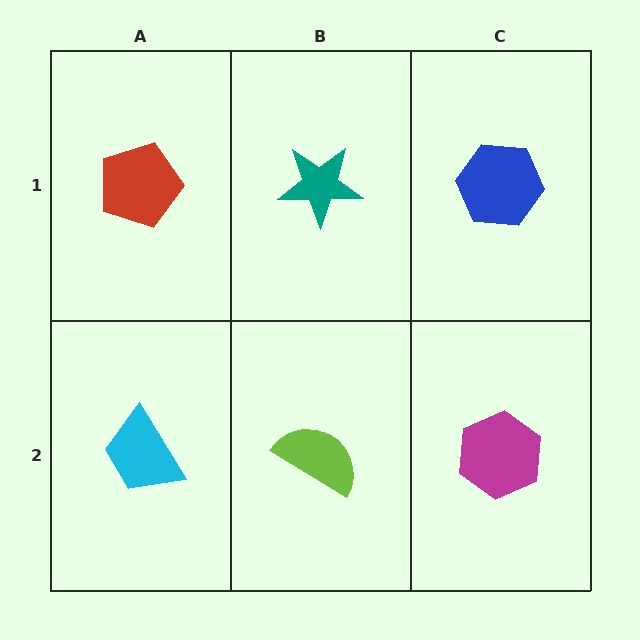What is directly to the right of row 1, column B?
A blue hexagon.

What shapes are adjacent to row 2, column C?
A blue hexagon (row 1, column C), a lime semicircle (row 2, column B).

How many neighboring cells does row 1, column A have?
2.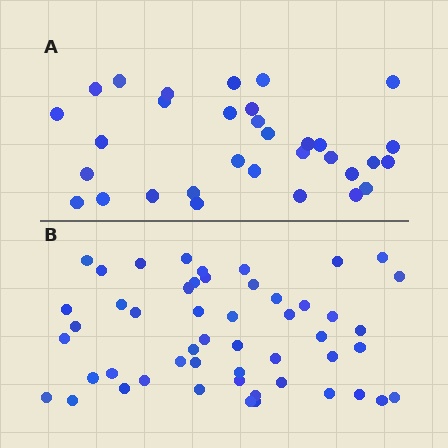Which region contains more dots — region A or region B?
Region B (the bottom region) has more dots.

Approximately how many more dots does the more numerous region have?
Region B has approximately 20 more dots than region A.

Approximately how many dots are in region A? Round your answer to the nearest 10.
About 30 dots. (The exact count is 32, which rounds to 30.)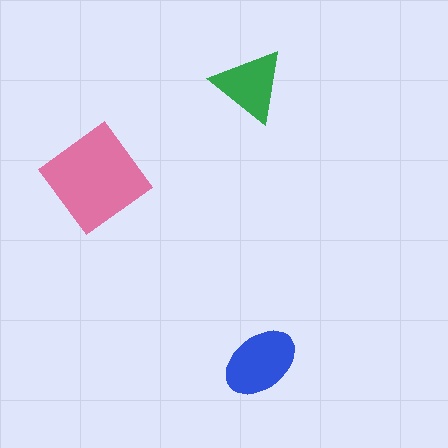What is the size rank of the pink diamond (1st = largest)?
1st.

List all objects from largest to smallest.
The pink diamond, the blue ellipse, the green triangle.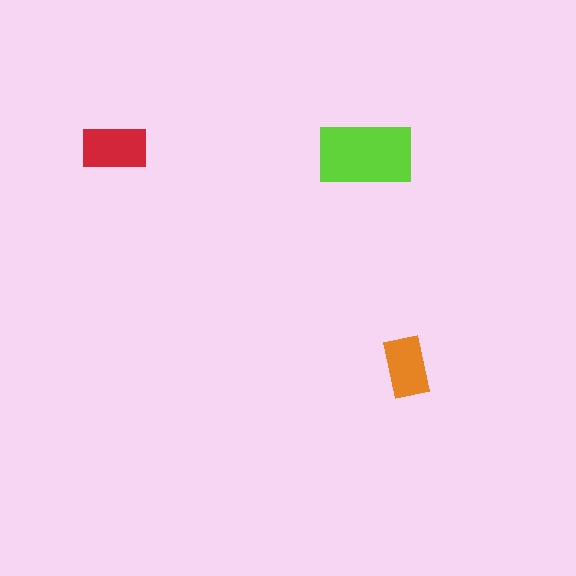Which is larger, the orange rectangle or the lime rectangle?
The lime one.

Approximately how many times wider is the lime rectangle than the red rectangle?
About 1.5 times wider.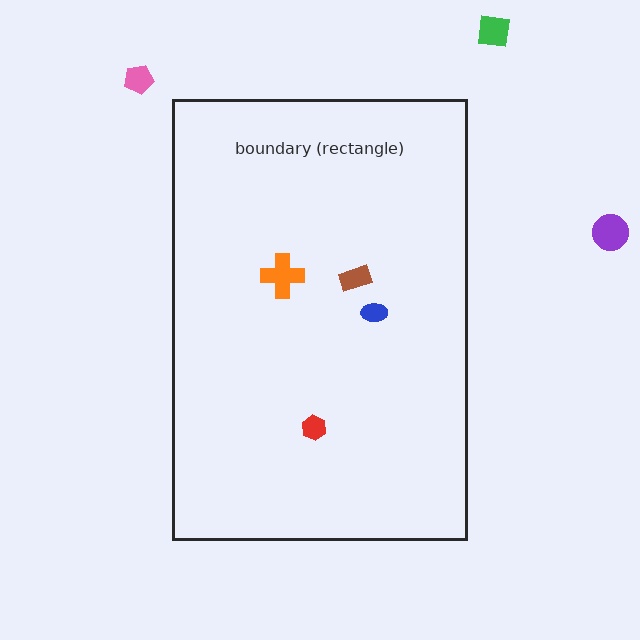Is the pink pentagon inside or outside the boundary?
Outside.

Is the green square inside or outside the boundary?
Outside.